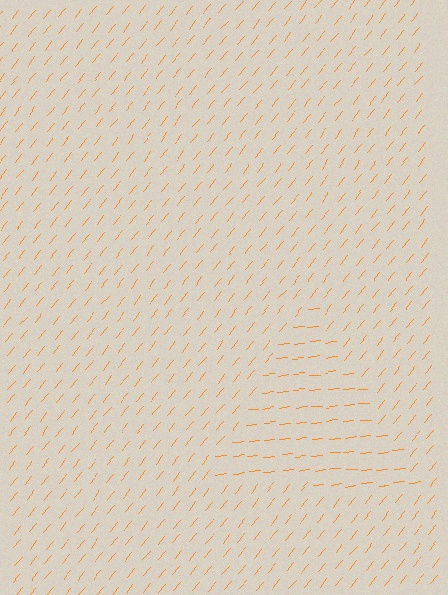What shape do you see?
I see a triangle.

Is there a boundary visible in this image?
Yes, there is a texture boundary formed by a change in line orientation.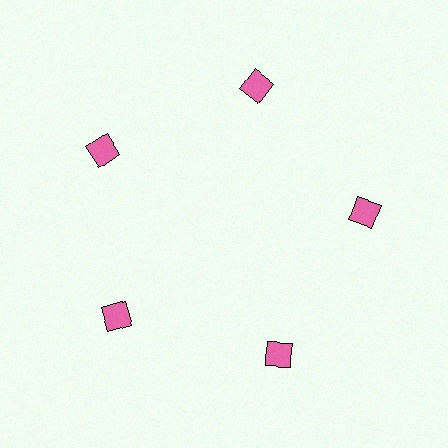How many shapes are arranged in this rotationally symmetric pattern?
There are 5 shapes, arranged in 5 groups of 1.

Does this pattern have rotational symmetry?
Yes, this pattern has 5-fold rotational symmetry. It looks the same after rotating 72 degrees around the center.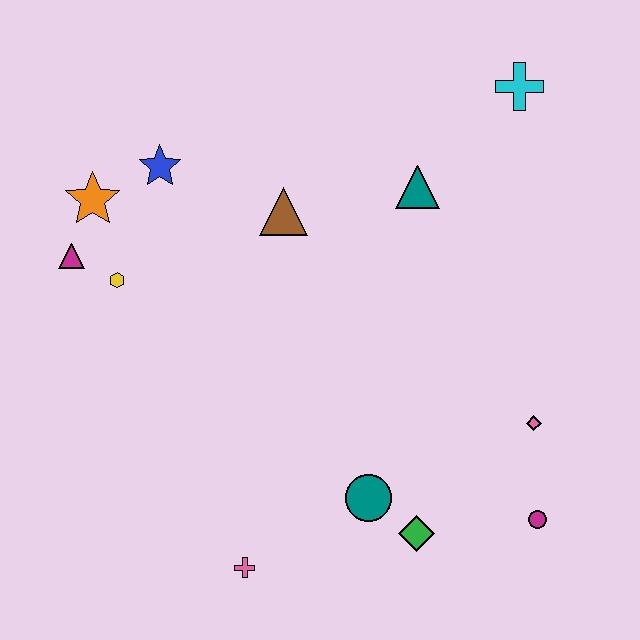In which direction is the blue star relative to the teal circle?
The blue star is above the teal circle.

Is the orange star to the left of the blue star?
Yes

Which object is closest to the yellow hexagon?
The magenta triangle is closest to the yellow hexagon.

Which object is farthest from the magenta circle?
The orange star is farthest from the magenta circle.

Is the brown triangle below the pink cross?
No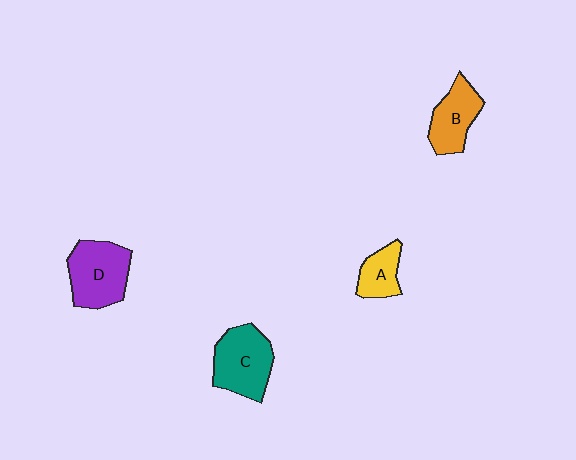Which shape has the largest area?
Shape D (purple).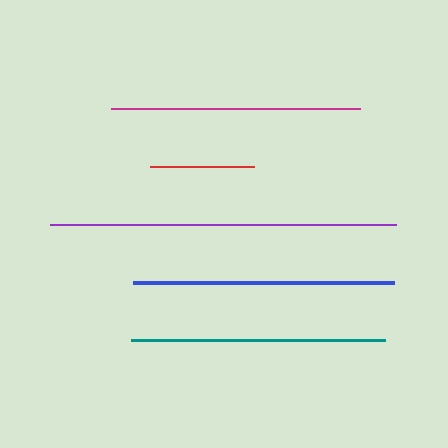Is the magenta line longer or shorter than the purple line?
The purple line is longer than the magenta line.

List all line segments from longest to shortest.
From longest to shortest: purple, blue, teal, magenta, red.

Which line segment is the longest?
The purple line is the longest at approximately 346 pixels.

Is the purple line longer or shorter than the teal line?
The purple line is longer than the teal line.